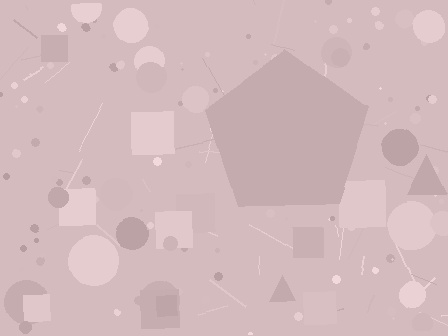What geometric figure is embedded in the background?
A pentagon is embedded in the background.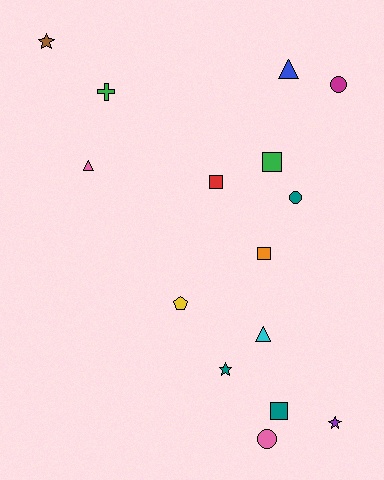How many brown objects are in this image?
There is 1 brown object.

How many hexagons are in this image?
There are no hexagons.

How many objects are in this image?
There are 15 objects.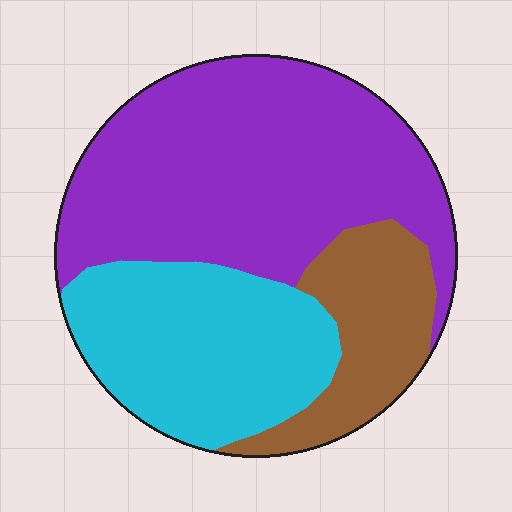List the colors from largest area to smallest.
From largest to smallest: purple, cyan, brown.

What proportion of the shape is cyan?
Cyan covers around 30% of the shape.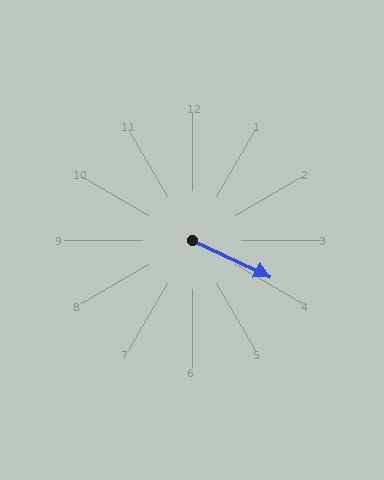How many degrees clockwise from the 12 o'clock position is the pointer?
Approximately 115 degrees.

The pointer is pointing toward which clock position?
Roughly 4 o'clock.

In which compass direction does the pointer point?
Southeast.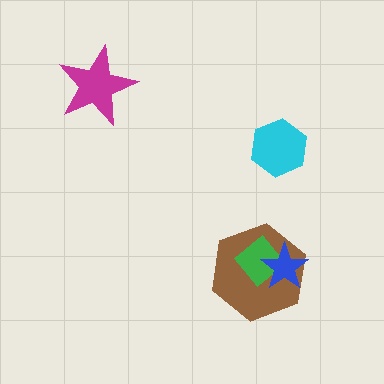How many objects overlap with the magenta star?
0 objects overlap with the magenta star.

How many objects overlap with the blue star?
2 objects overlap with the blue star.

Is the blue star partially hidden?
No, no other shape covers it.